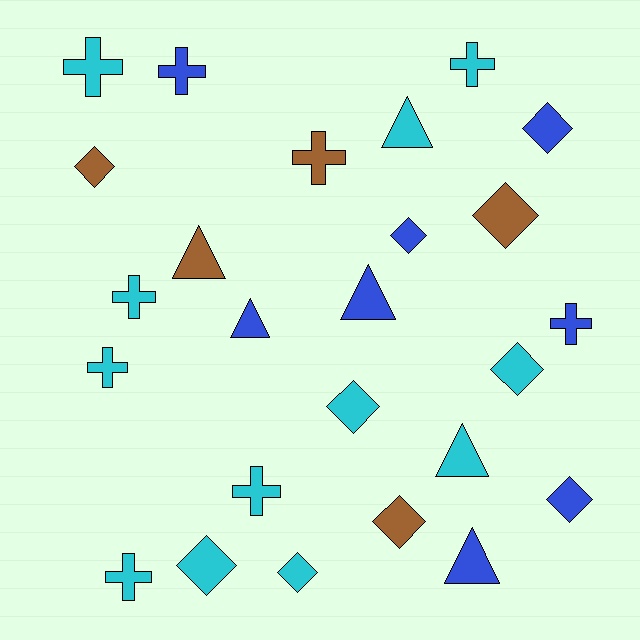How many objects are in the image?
There are 25 objects.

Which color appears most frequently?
Cyan, with 12 objects.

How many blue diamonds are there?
There are 3 blue diamonds.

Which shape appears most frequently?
Diamond, with 10 objects.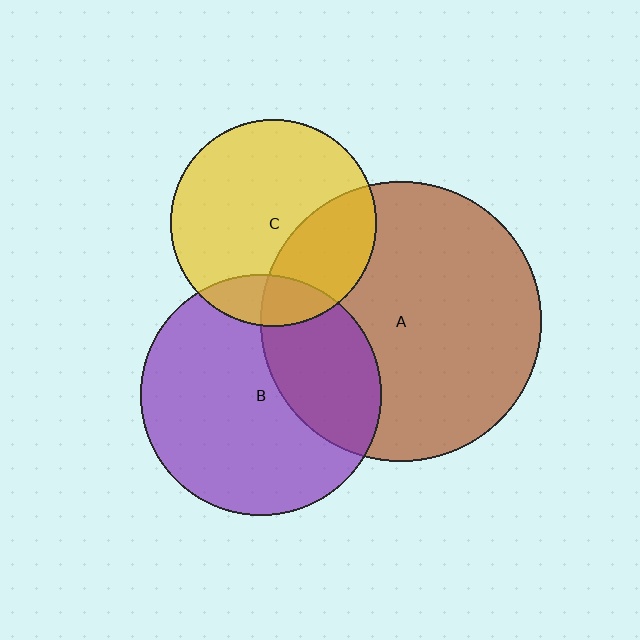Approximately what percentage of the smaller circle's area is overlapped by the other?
Approximately 15%.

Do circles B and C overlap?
Yes.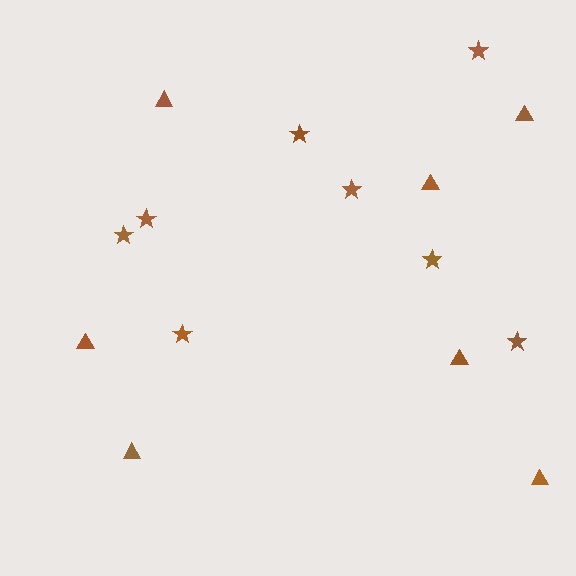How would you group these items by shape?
There are 2 groups: one group of triangles (7) and one group of stars (8).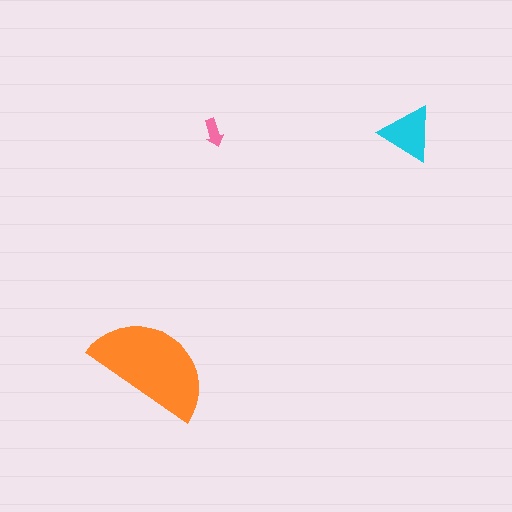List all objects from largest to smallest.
The orange semicircle, the cyan triangle, the pink arrow.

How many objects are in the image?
There are 3 objects in the image.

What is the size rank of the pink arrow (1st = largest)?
3rd.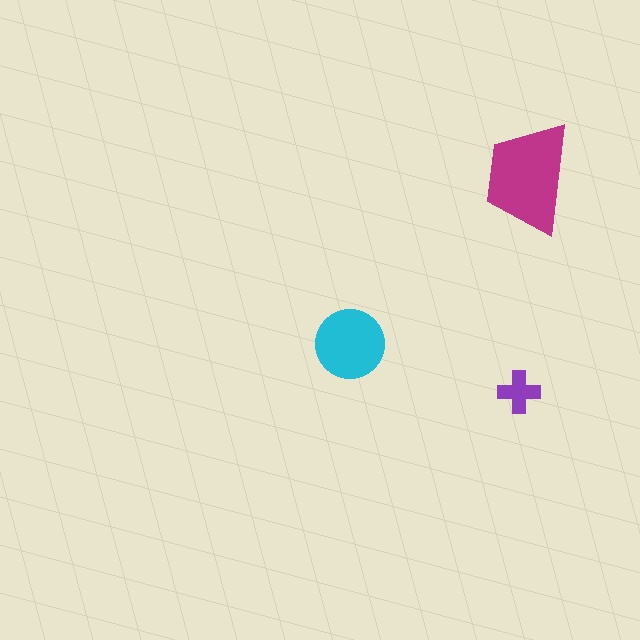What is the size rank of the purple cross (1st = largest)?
3rd.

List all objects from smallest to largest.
The purple cross, the cyan circle, the magenta trapezoid.